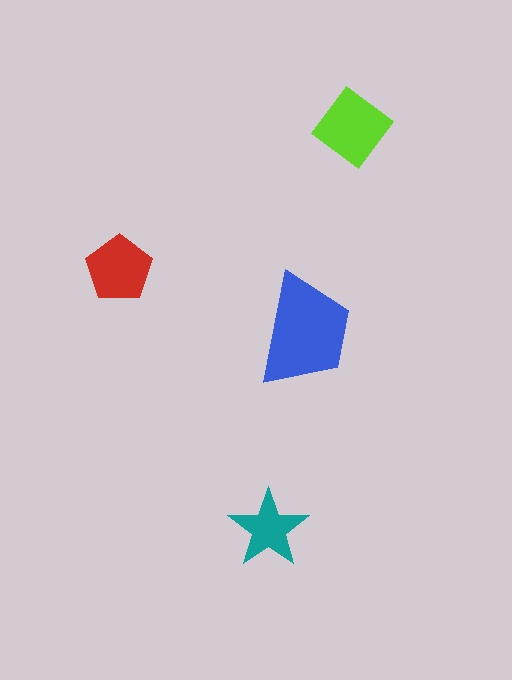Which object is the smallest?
The teal star.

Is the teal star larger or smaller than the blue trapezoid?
Smaller.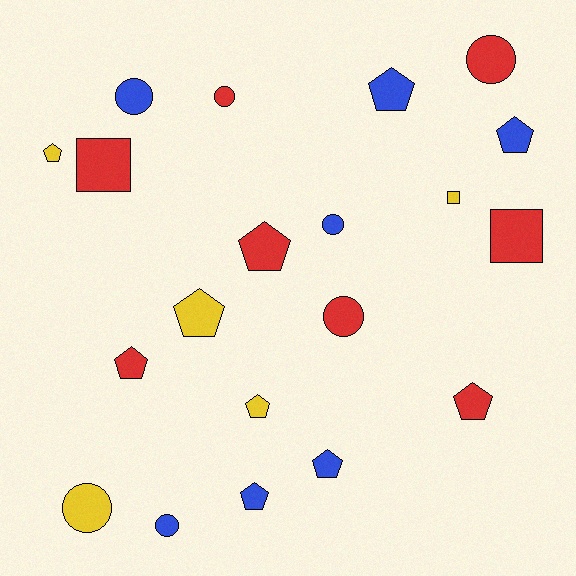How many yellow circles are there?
There is 1 yellow circle.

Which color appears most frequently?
Red, with 8 objects.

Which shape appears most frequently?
Pentagon, with 10 objects.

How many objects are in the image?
There are 20 objects.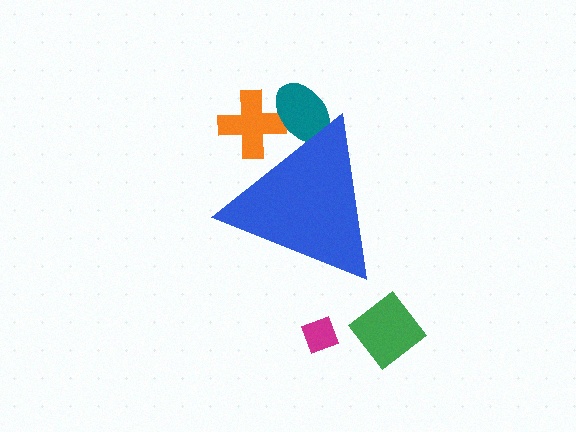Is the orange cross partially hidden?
Yes, the orange cross is partially hidden behind the blue triangle.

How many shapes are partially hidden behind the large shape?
2 shapes are partially hidden.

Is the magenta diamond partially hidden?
No, the magenta diamond is fully visible.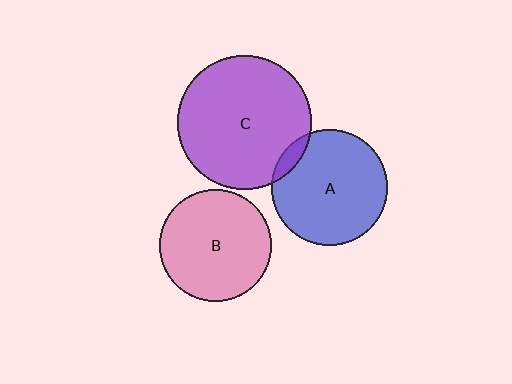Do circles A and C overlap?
Yes.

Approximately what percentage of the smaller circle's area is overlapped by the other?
Approximately 5%.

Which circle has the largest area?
Circle C (purple).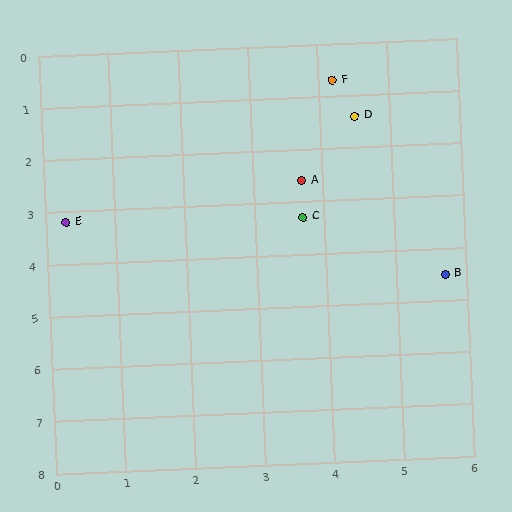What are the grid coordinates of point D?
Point D is at approximately (4.5, 1.4).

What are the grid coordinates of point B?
Point B is at approximately (5.7, 4.5).